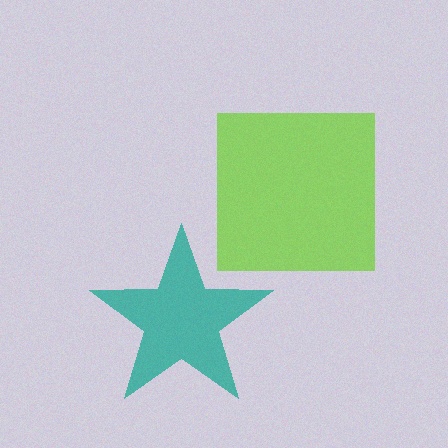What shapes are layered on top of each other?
The layered shapes are: a lime square, a teal star.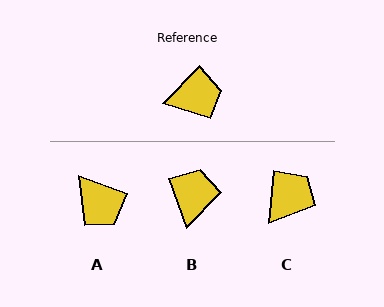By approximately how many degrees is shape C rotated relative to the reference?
Approximately 38 degrees counter-clockwise.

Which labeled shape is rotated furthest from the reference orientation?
A, about 66 degrees away.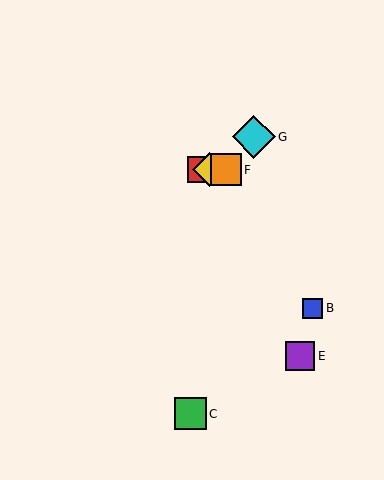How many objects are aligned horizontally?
3 objects (A, D, F) are aligned horizontally.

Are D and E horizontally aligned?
No, D is at y≈170 and E is at y≈356.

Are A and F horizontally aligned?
Yes, both are at y≈170.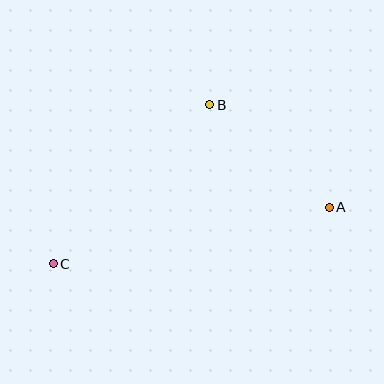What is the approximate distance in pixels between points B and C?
The distance between B and C is approximately 223 pixels.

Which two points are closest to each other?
Points A and B are closest to each other.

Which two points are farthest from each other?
Points A and C are farthest from each other.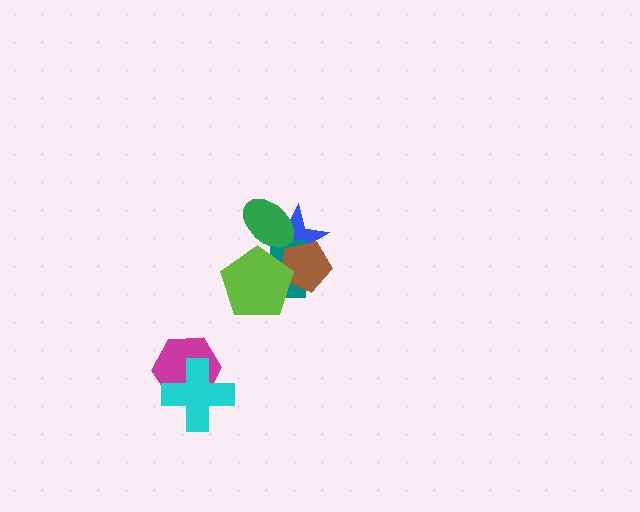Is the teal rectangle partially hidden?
Yes, it is partially covered by another shape.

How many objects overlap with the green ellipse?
2 objects overlap with the green ellipse.